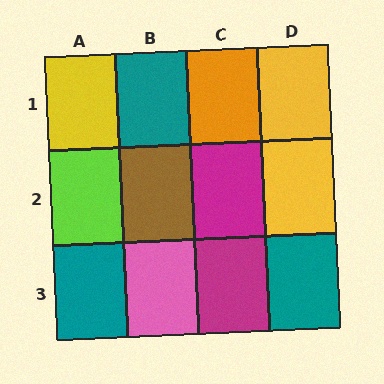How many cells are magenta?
2 cells are magenta.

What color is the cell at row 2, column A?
Lime.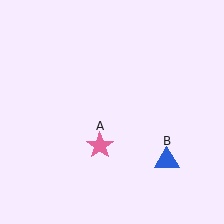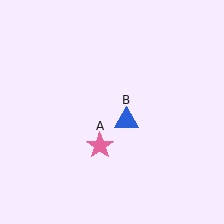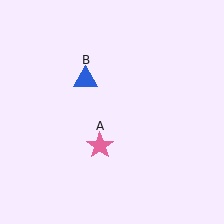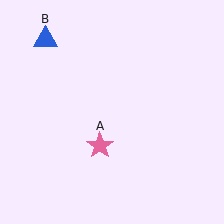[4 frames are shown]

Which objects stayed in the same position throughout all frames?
Pink star (object A) remained stationary.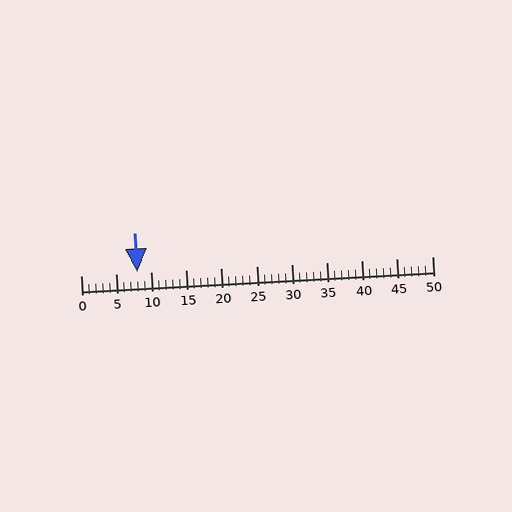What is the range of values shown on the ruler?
The ruler shows values from 0 to 50.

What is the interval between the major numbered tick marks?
The major tick marks are spaced 5 units apart.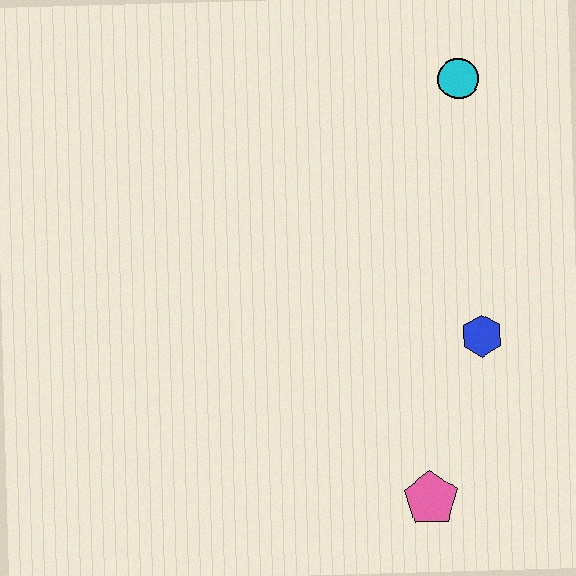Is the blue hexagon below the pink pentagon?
No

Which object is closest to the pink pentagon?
The blue hexagon is closest to the pink pentagon.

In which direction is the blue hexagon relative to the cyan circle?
The blue hexagon is below the cyan circle.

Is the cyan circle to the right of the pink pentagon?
Yes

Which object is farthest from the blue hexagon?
The cyan circle is farthest from the blue hexagon.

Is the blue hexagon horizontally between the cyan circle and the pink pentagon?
No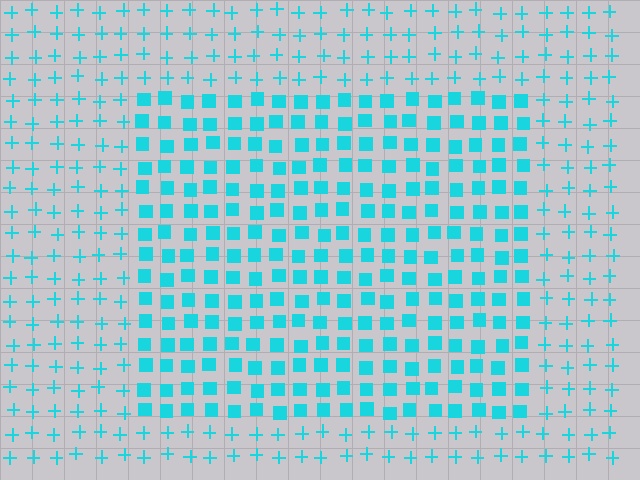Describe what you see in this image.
The image is filled with small cyan elements arranged in a uniform grid. A rectangle-shaped region contains squares, while the surrounding area contains plus signs. The boundary is defined purely by the change in element shape.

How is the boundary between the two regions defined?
The boundary is defined by a change in element shape: squares inside vs. plus signs outside. All elements share the same color and spacing.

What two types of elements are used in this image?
The image uses squares inside the rectangle region and plus signs outside it.